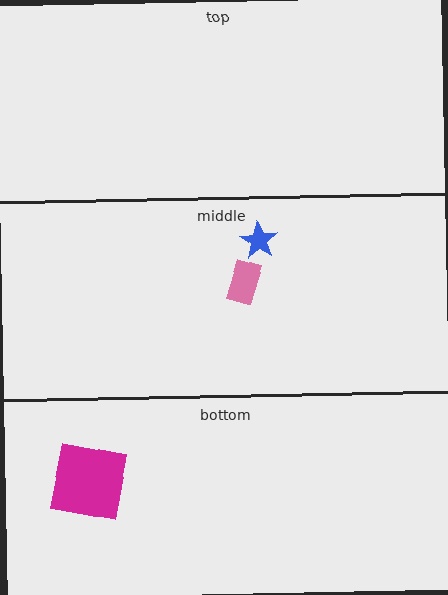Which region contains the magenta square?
The bottom region.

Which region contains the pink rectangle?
The middle region.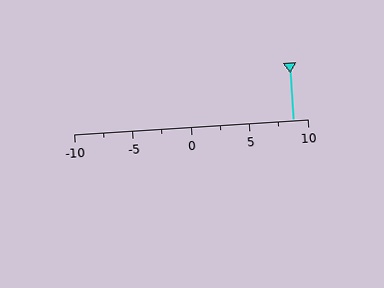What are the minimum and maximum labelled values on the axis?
The axis runs from -10 to 10.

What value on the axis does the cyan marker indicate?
The marker indicates approximately 8.8.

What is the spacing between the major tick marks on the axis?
The major ticks are spaced 5 apart.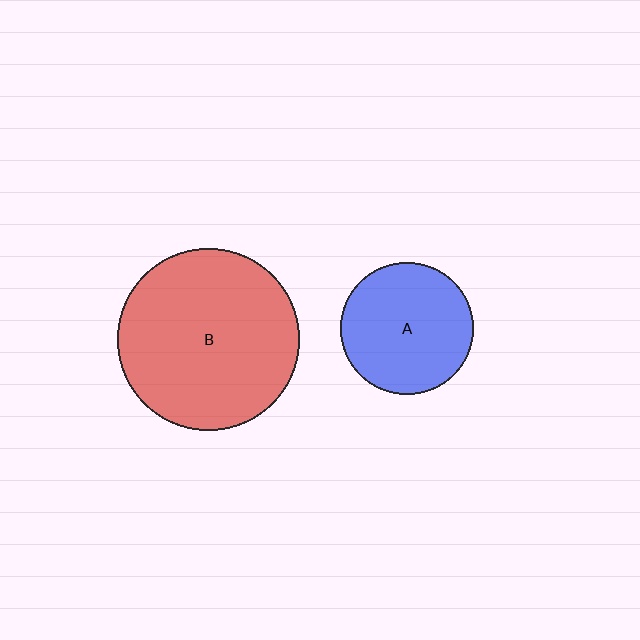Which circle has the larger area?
Circle B (red).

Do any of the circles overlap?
No, none of the circles overlap.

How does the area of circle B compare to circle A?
Approximately 1.9 times.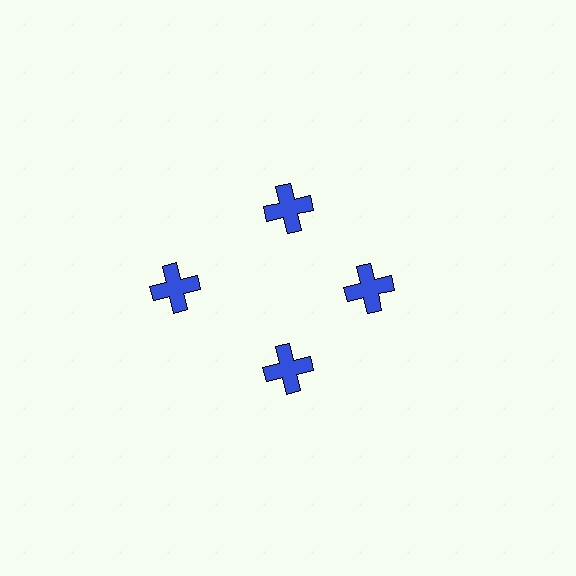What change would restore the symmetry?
The symmetry would be restored by moving it inward, back onto the ring so that all 4 crosses sit at equal angles and equal distance from the center.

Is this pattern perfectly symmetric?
No. The 4 blue crosses are arranged in a ring, but one element near the 9 o'clock position is pushed outward from the center, breaking the 4-fold rotational symmetry.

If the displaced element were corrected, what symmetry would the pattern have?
It would have 4-fold rotational symmetry — the pattern would map onto itself every 90 degrees.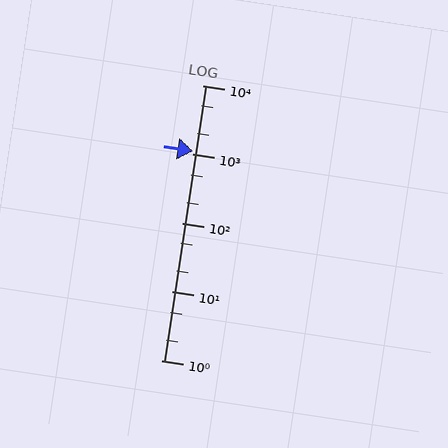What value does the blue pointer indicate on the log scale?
The pointer indicates approximately 1100.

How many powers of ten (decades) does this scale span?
The scale spans 4 decades, from 1 to 10000.